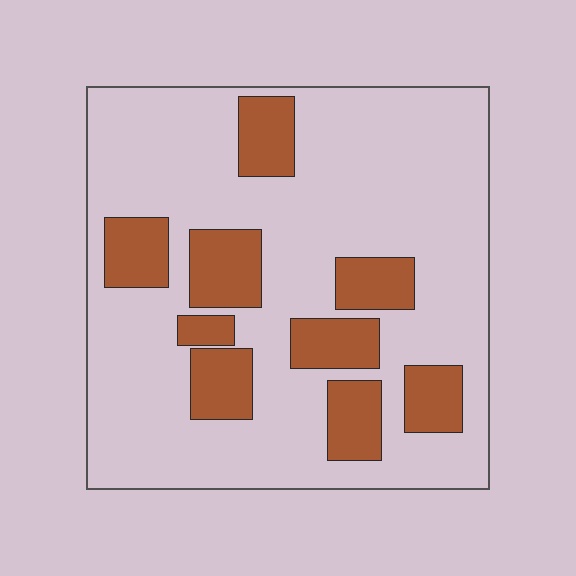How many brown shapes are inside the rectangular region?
9.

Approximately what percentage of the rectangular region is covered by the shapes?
Approximately 25%.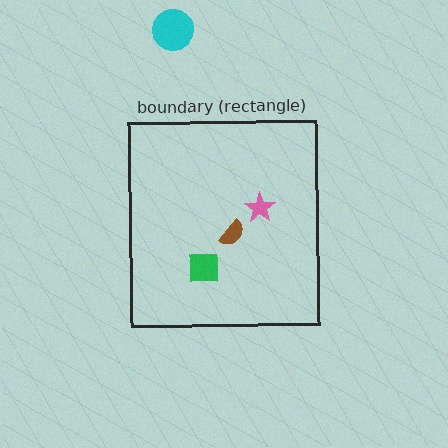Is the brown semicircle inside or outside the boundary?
Inside.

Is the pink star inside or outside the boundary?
Inside.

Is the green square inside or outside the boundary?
Inside.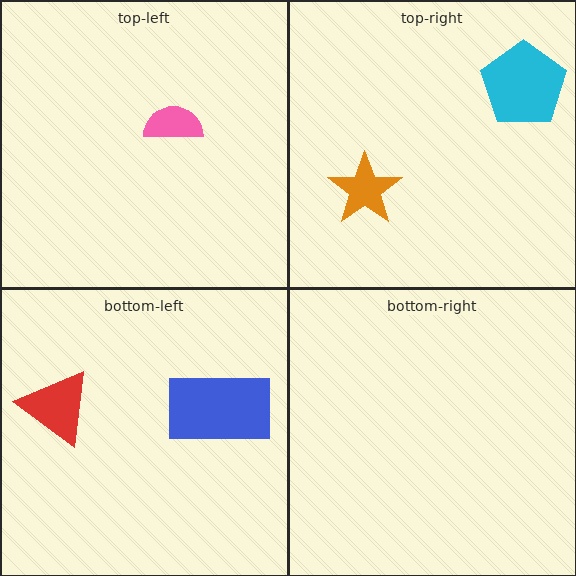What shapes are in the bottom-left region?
The blue rectangle, the red triangle.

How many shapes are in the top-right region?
2.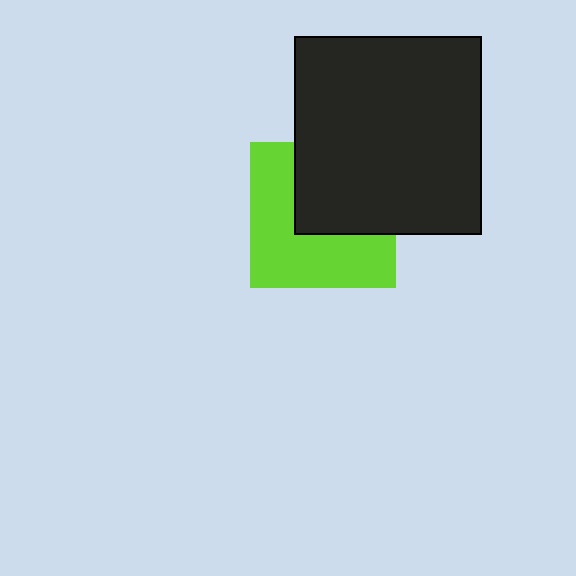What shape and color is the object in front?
The object in front is a black rectangle.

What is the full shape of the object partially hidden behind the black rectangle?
The partially hidden object is a lime square.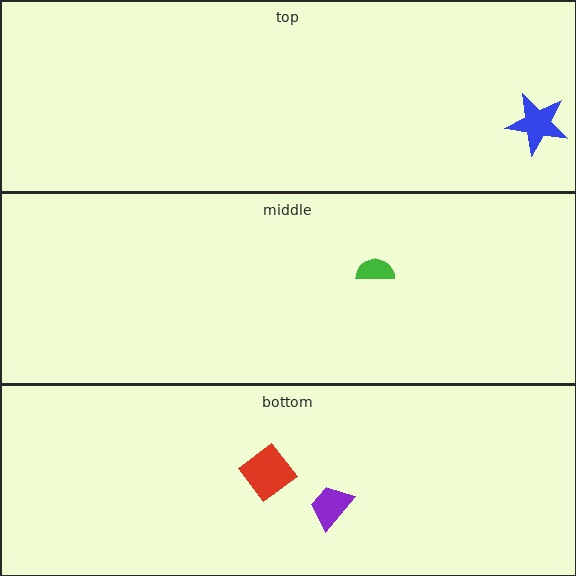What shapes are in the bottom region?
The purple trapezoid, the red diamond.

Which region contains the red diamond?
The bottom region.